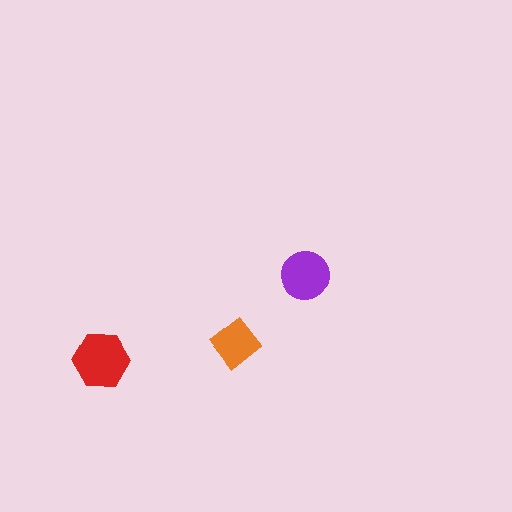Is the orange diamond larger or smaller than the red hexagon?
Smaller.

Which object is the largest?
The red hexagon.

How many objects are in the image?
There are 3 objects in the image.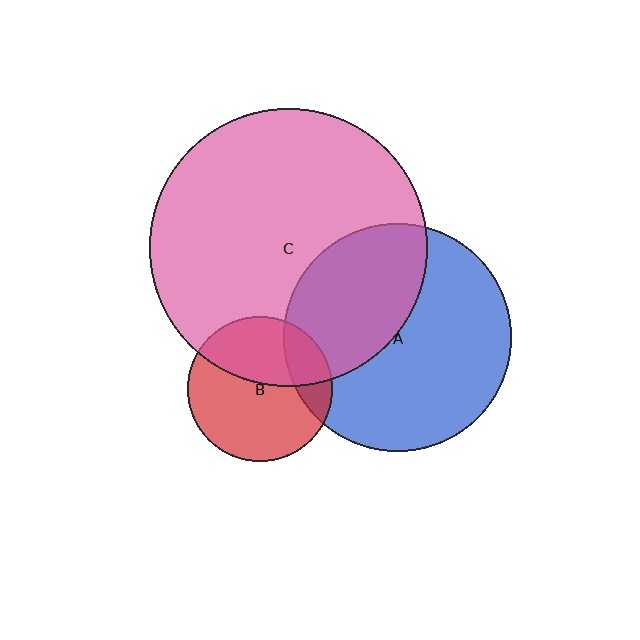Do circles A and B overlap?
Yes.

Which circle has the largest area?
Circle C (pink).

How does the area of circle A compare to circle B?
Approximately 2.5 times.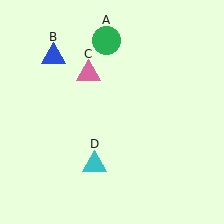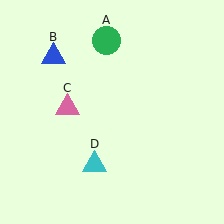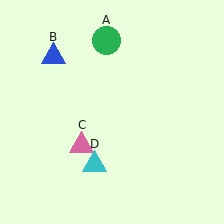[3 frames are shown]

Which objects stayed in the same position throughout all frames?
Green circle (object A) and blue triangle (object B) and cyan triangle (object D) remained stationary.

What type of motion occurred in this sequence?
The pink triangle (object C) rotated counterclockwise around the center of the scene.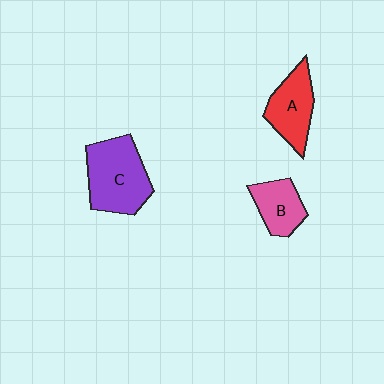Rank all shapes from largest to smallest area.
From largest to smallest: C (purple), A (red), B (pink).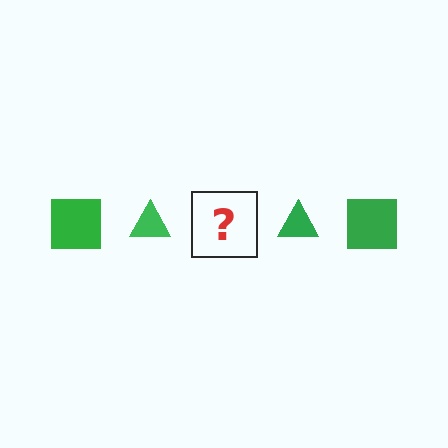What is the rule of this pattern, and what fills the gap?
The rule is that the pattern cycles through square, triangle shapes in green. The gap should be filled with a green square.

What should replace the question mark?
The question mark should be replaced with a green square.